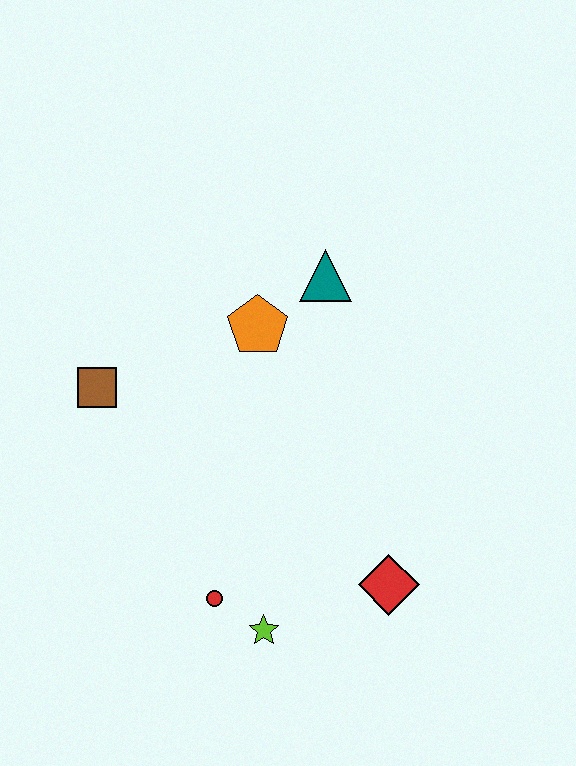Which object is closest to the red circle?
The lime star is closest to the red circle.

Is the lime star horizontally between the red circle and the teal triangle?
Yes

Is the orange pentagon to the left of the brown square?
No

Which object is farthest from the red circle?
The teal triangle is farthest from the red circle.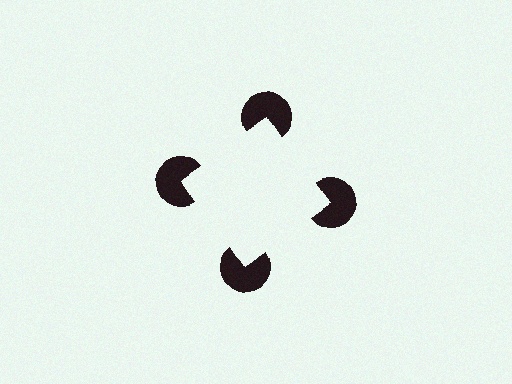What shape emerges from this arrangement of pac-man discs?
An illusory square — its edges are inferred from the aligned wedge cuts in the pac-man discs, not physically drawn.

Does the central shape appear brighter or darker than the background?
It typically appears slightly brighter than the background, even though no actual brightness change is drawn.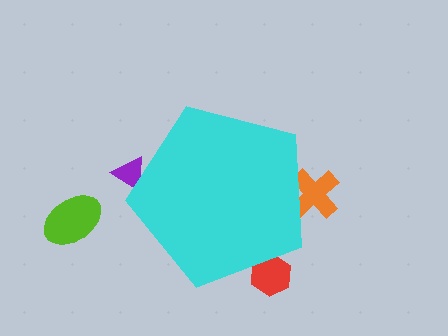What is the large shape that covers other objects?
A cyan pentagon.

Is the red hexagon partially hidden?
Yes, the red hexagon is partially hidden behind the cyan pentagon.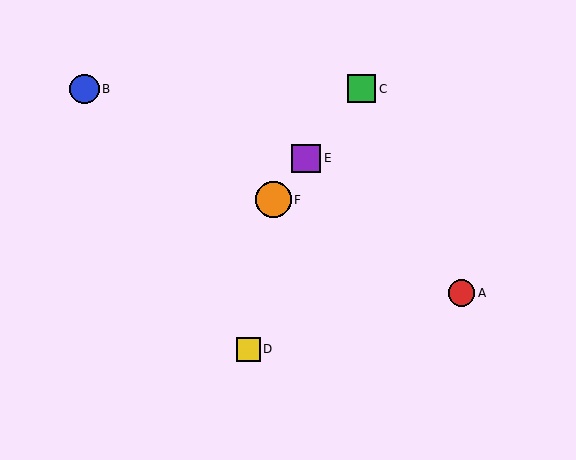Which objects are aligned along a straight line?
Objects C, E, F are aligned along a straight line.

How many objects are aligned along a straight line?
3 objects (C, E, F) are aligned along a straight line.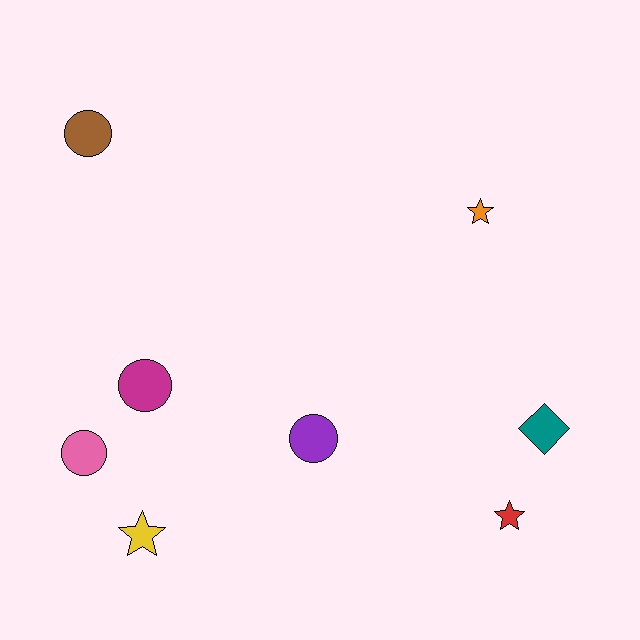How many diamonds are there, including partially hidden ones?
There is 1 diamond.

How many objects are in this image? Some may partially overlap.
There are 8 objects.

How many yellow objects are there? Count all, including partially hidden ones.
There is 1 yellow object.